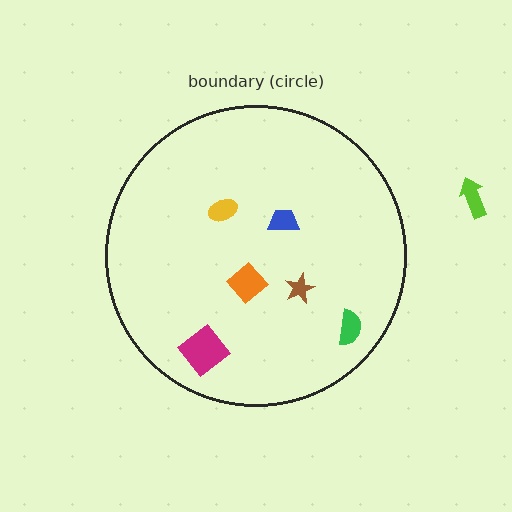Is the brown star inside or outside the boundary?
Inside.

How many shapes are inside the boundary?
6 inside, 1 outside.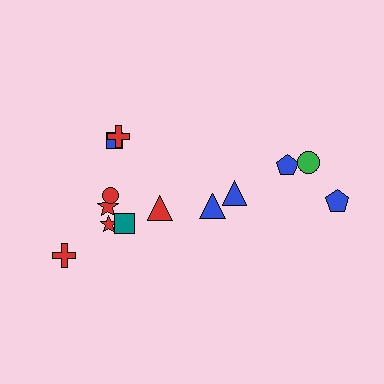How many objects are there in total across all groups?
There are 13 objects.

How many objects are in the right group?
There are 5 objects.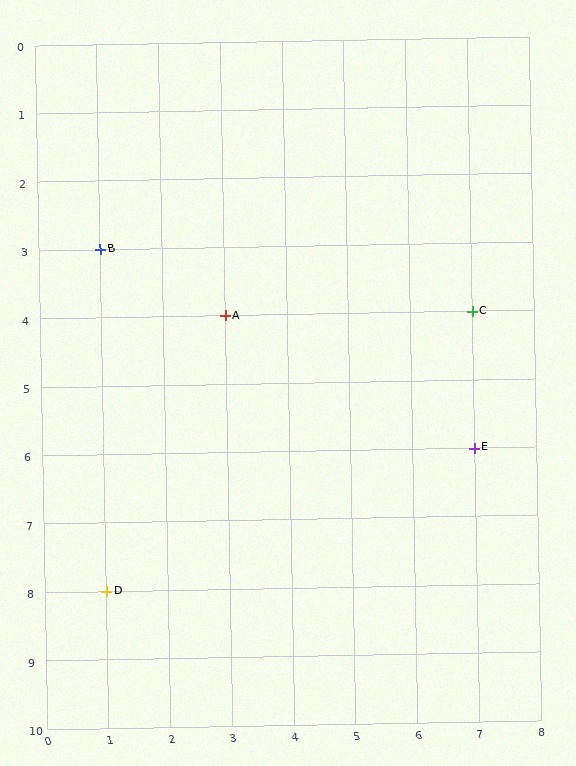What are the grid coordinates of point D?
Point D is at grid coordinates (1, 8).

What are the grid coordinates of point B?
Point B is at grid coordinates (1, 3).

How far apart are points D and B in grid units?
Points D and B are 5 rows apart.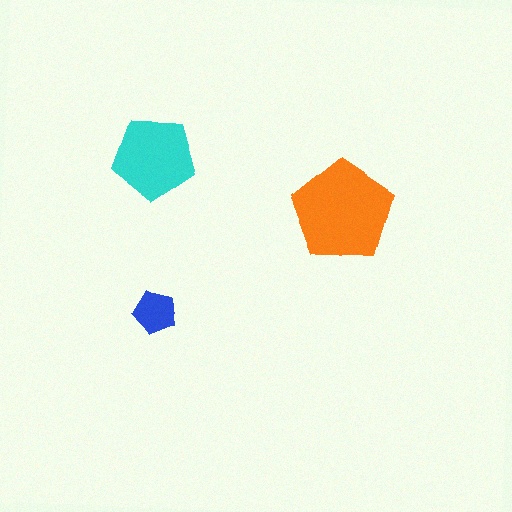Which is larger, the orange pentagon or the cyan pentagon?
The orange one.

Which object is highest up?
The cyan pentagon is topmost.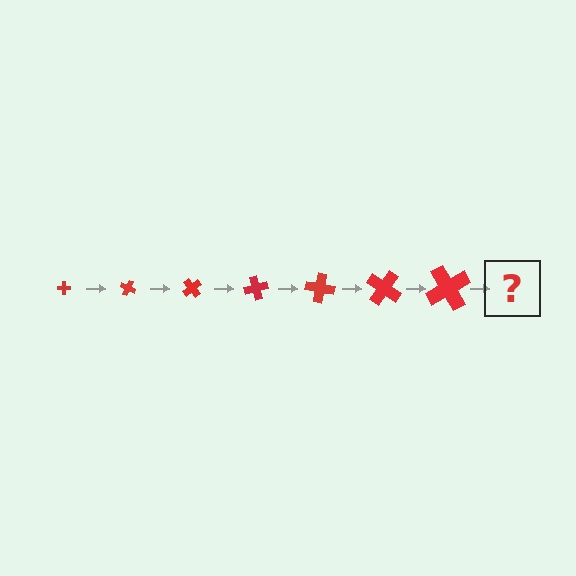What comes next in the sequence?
The next element should be a cross, larger than the previous one and rotated 175 degrees from the start.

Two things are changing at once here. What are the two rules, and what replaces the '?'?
The two rules are that the cross grows larger each step and it rotates 25 degrees each step. The '?' should be a cross, larger than the previous one and rotated 175 degrees from the start.